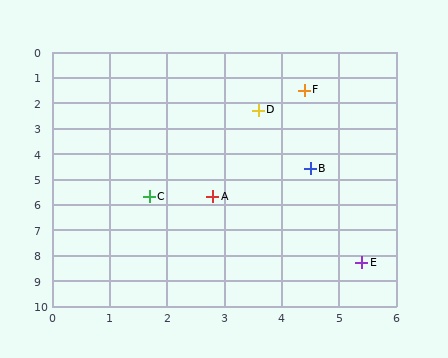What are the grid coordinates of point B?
Point B is at approximately (4.5, 4.6).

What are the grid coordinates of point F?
Point F is at approximately (4.4, 1.5).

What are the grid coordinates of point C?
Point C is at approximately (1.7, 5.7).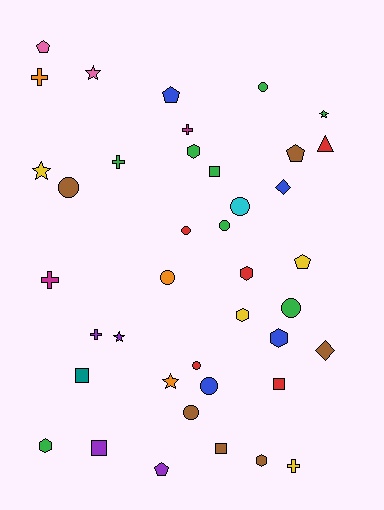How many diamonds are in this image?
There are 2 diamonds.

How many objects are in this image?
There are 40 objects.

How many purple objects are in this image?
There are 4 purple objects.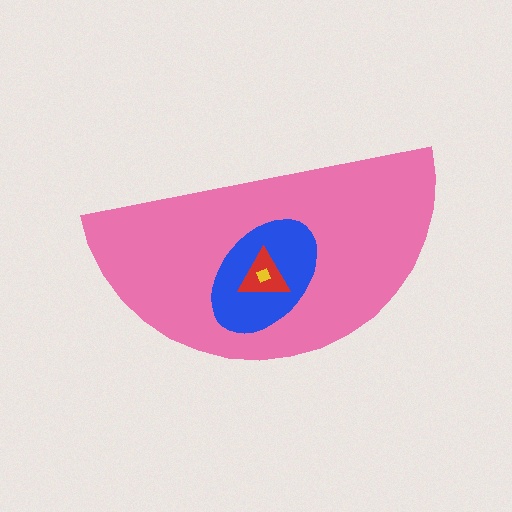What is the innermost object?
The yellow diamond.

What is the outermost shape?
The pink semicircle.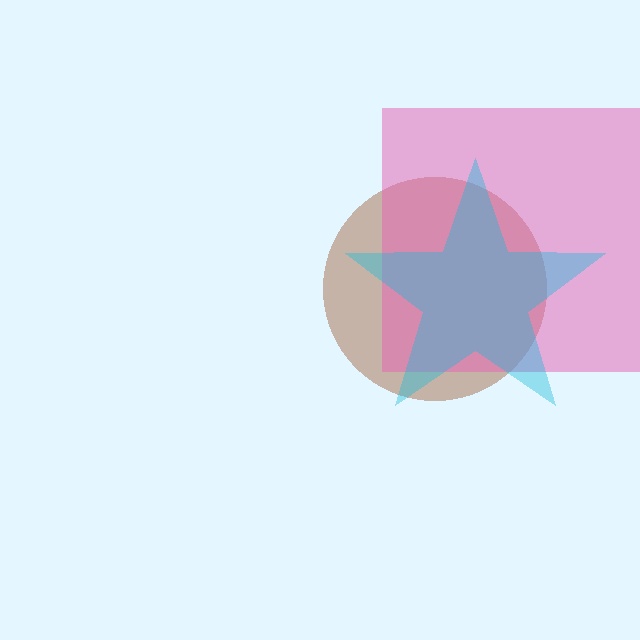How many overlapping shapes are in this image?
There are 3 overlapping shapes in the image.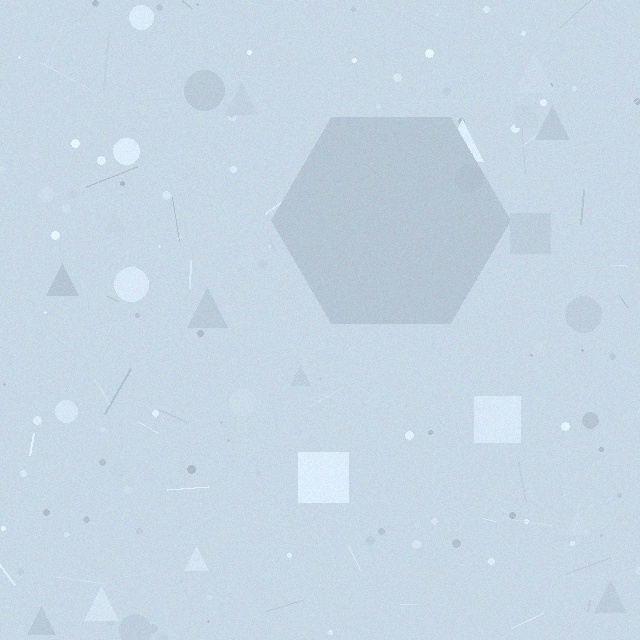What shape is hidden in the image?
A hexagon is hidden in the image.